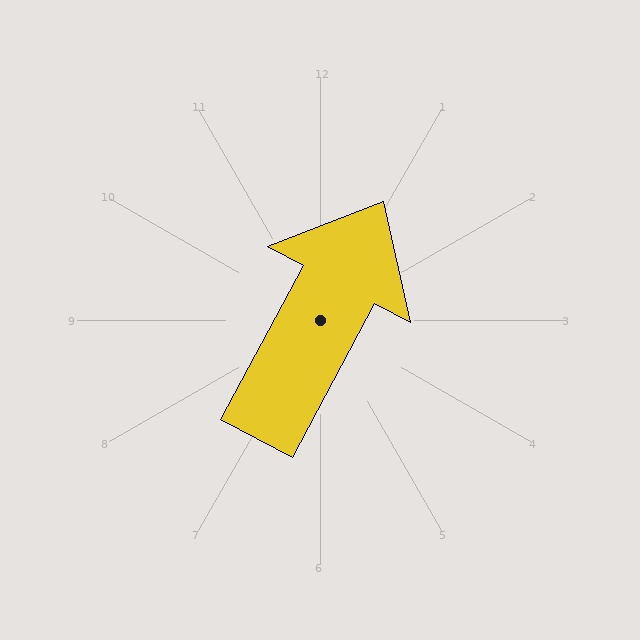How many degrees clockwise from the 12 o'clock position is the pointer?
Approximately 28 degrees.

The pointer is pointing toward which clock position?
Roughly 1 o'clock.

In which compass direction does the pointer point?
Northeast.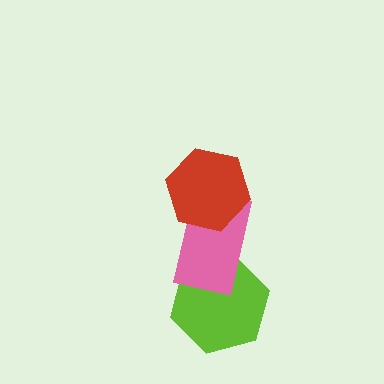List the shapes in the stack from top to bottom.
From top to bottom: the red hexagon, the pink rectangle, the lime hexagon.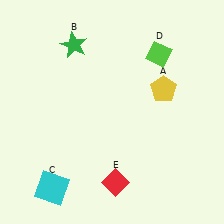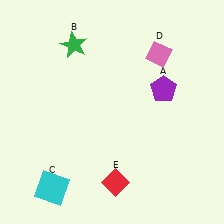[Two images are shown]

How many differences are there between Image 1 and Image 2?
There are 2 differences between the two images.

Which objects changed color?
A changed from yellow to purple. D changed from lime to pink.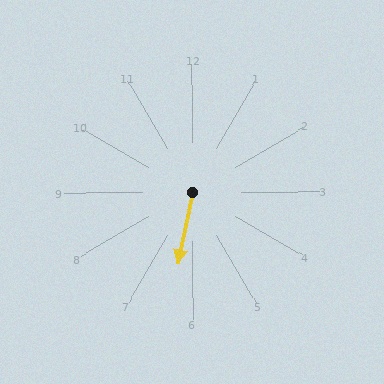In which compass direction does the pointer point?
South.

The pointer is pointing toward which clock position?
Roughly 6 o'clock.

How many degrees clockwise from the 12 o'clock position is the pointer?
Approximately 191 degrees.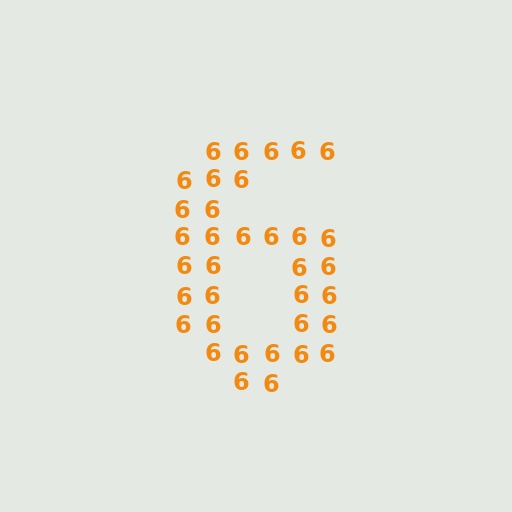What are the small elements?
The small elements are digit 6's.